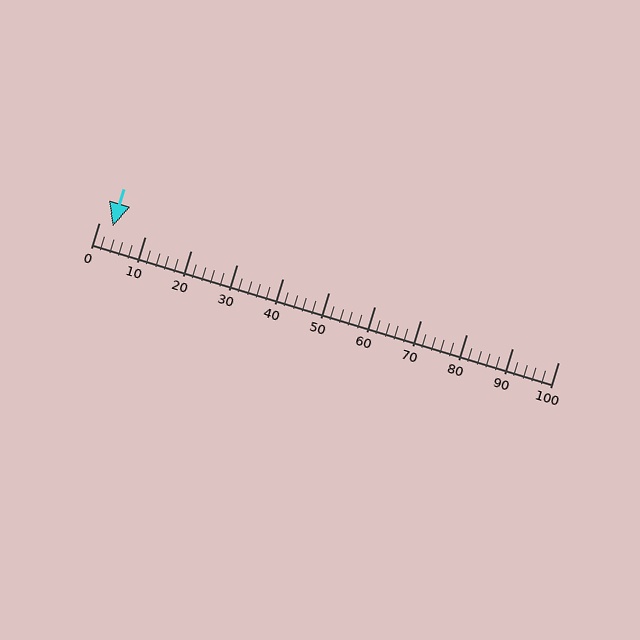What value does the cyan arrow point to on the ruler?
The cyan arrow points to approximately 3.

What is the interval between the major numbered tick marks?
The major tick marks are spaced 10 units apart.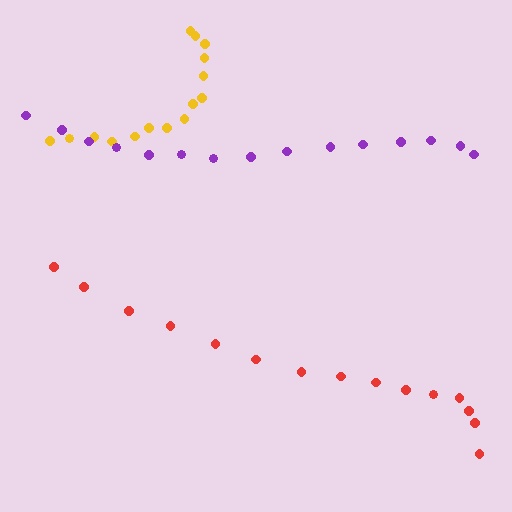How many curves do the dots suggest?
There are 3 distinct paths.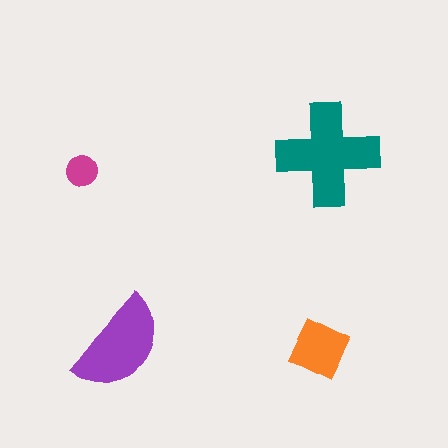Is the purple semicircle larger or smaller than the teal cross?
Smaller.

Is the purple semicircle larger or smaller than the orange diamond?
Larger.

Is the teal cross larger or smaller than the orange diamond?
Larger.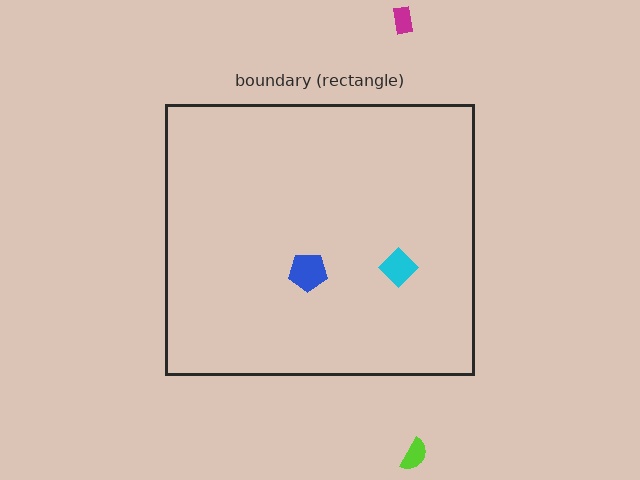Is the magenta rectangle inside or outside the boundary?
Outside.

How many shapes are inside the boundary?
2 inside, 2 outside.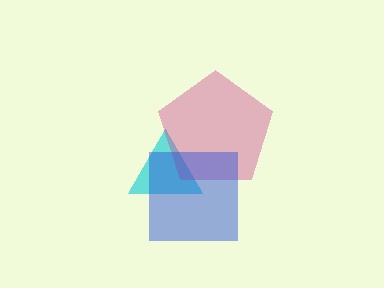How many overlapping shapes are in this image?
There are 3 overlapping shapes in the image.